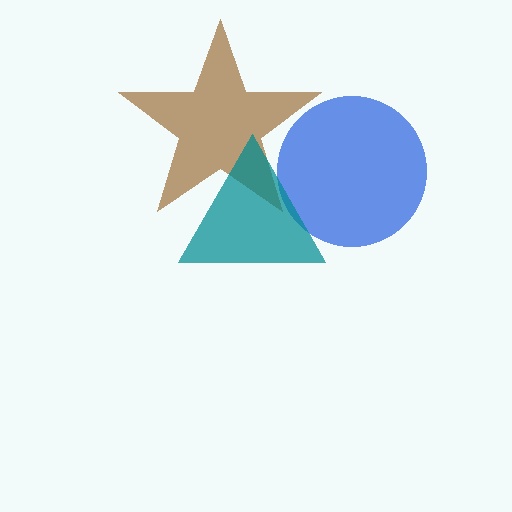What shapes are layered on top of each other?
The layered shapes are: a blue circle, a brown star, a teal triangle.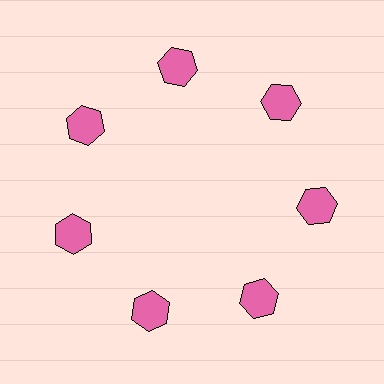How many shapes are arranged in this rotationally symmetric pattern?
There are 7 shapes, arranged in 7 groups of 1.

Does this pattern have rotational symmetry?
Yes, this pattern has 7-fold rotational symmetry. It looks the same after rotating 51 degrees around the center.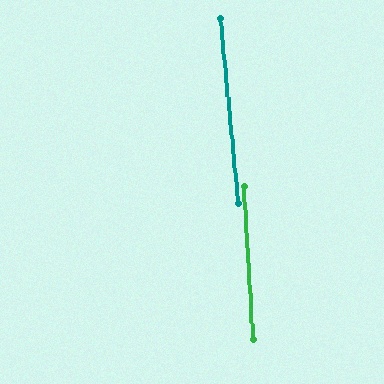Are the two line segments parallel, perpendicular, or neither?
Parallel — their directions differ by only 1.9°.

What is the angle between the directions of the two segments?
Approximately 2 degrees.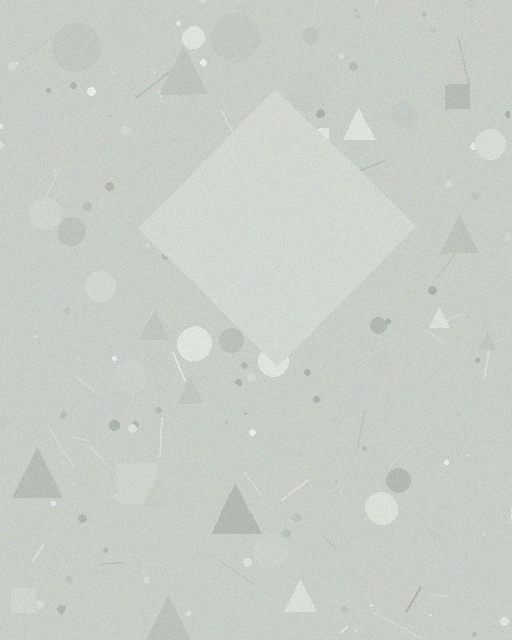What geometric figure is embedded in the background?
A diamond is embedded in the background.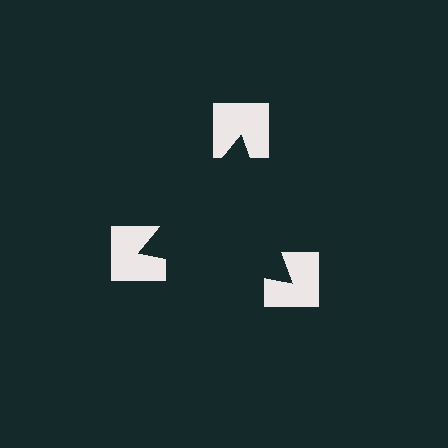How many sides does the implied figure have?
3 sides.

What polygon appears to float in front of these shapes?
An illusory triangle — its edges are inferred from the aligned wedge cuts in the notched squares, not physically drawn.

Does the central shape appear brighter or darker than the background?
It typically appears slightly darker than the background, even though no actual brightness change is drawn.